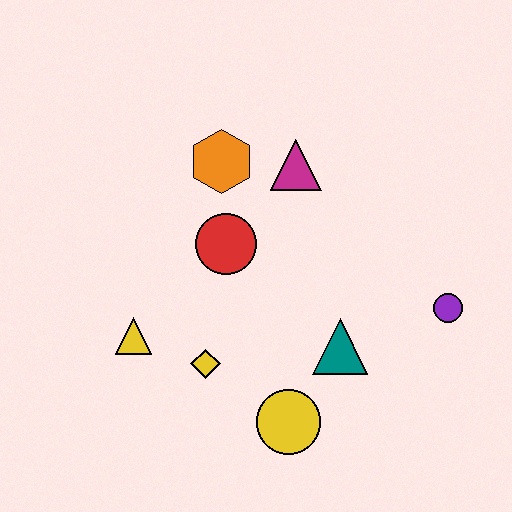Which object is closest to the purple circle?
The teal triangle is closest to the purple circle.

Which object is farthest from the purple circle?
The yellow triangle is farthest from the purple circle.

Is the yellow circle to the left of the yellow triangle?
No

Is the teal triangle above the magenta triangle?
No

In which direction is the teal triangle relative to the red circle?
The teal triangle is to the right of the red circle.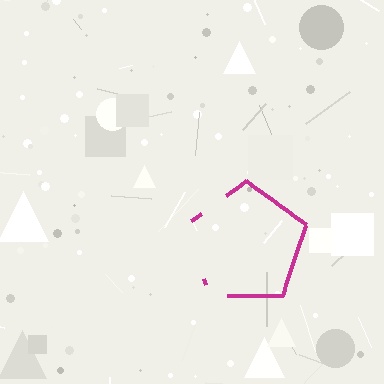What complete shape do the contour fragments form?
The contour fragments form a pentagon.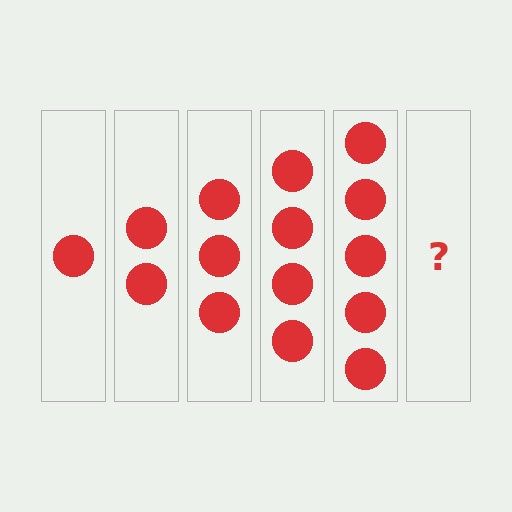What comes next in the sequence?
The next element should be 6 circles.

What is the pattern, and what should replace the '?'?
The pattern is that each step adds one more circle. The '?' should be 6 circles.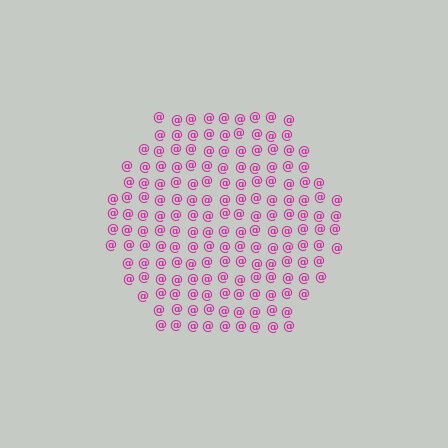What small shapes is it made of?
It is made of small at signs.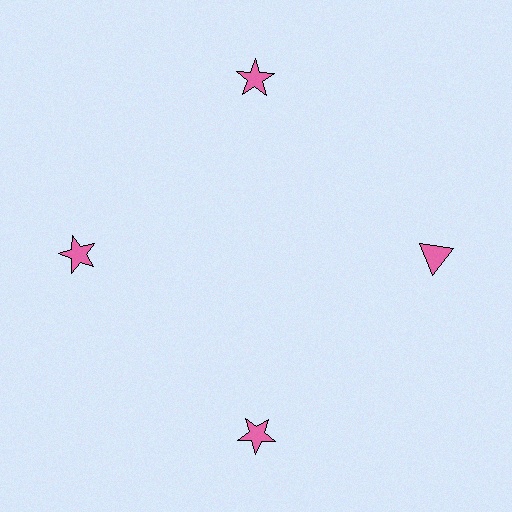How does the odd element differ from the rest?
It has a different shape: triangle instead of star.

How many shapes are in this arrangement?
There are 4 shapes arranged in a ring pattern.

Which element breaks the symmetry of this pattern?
The pink triangle at roughly the 3 o'clock position breaks the symmetry. All other shapes are pink stars.